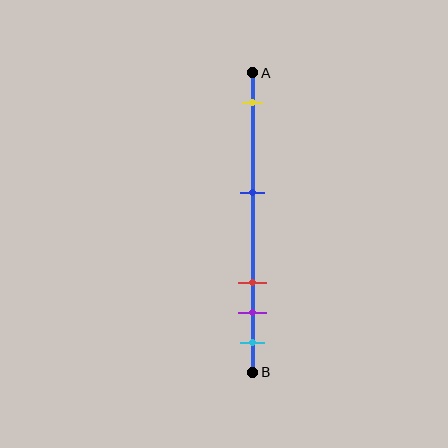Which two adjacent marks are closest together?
The purple and cyan marks are the closest adjacent pair.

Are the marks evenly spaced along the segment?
No, the marks are not evenly spaced.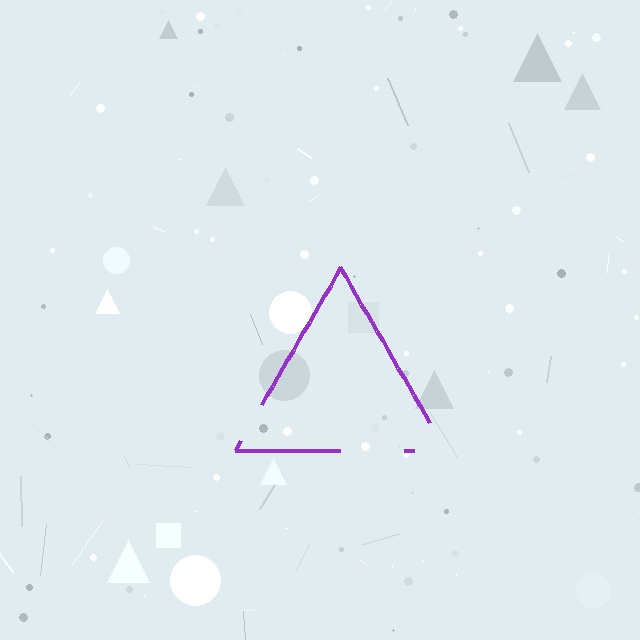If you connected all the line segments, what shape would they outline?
They would outline a triangle.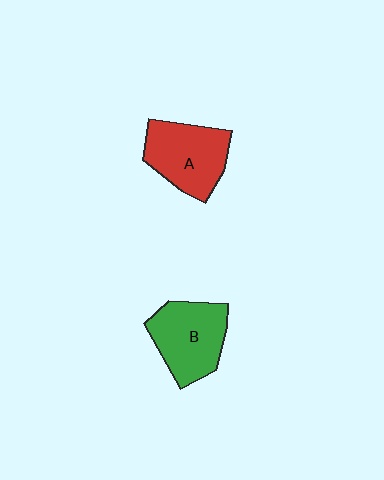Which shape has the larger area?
Shape A (red).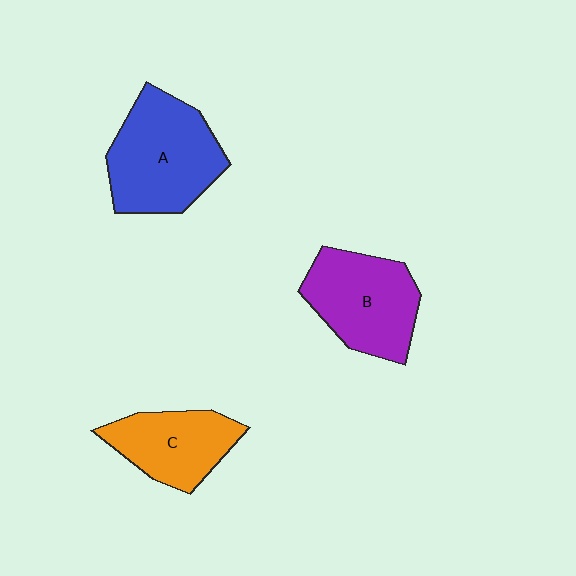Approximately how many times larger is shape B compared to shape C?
Approximately 1.2 times.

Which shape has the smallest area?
Shape C (orange).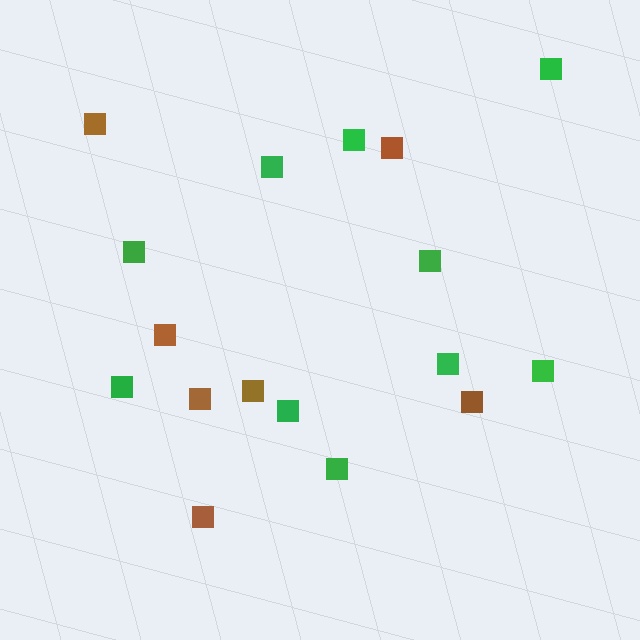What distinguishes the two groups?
There are 2 groups: one group of green squares (10) and one group of brown squares (7).